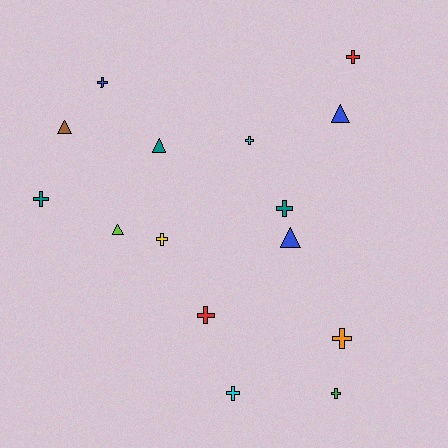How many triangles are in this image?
There are 5 triangles.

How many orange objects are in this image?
There is 1 orange object.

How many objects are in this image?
There are 15 objects.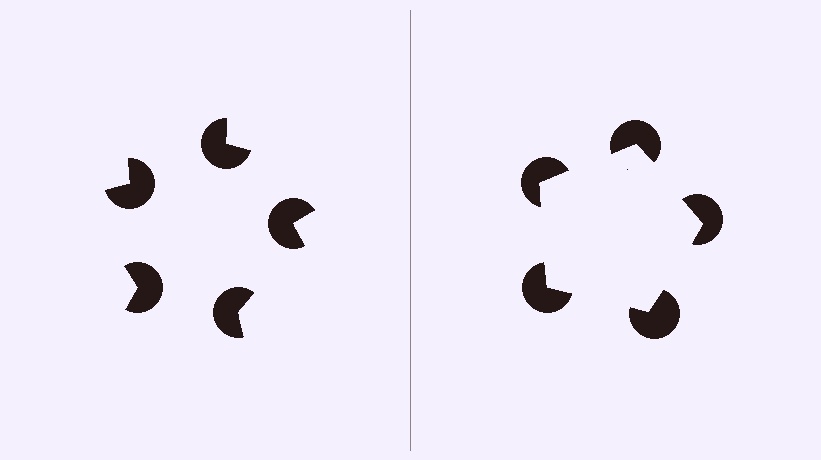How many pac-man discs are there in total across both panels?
10 — 5 on each side.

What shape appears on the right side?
An illusory pentagon.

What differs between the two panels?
The pac-man discs are positioned identically on both sides; only the wedge orientations differ. On the right they align to a pentagon; on the left they are misaligned.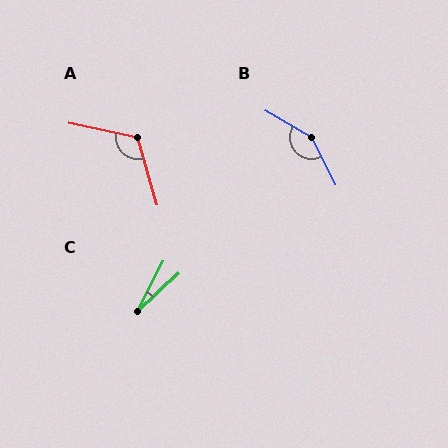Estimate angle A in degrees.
Approximately 118 degrees.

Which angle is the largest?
B, at approximately 147 degrees.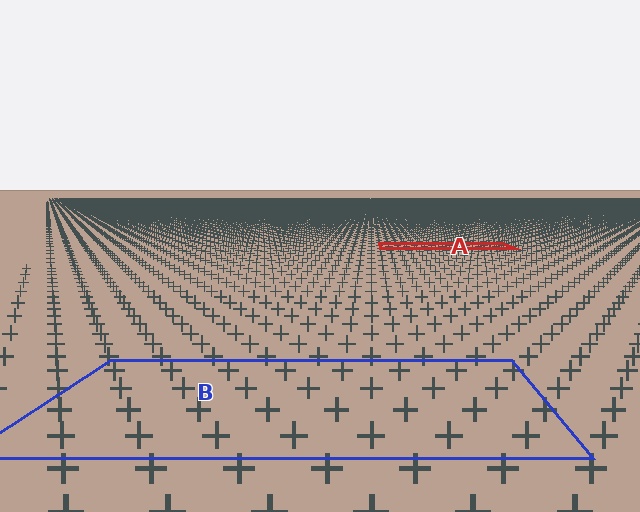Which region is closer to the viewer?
Region B is closer. The texture elements there are larger and more spread out.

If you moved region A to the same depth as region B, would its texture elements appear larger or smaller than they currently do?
They would appear larger. At a closer depth, the same texture elements are projected at a bigger on-screen size.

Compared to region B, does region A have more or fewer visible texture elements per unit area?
Region A has more texture elements per unit area — they are packed more densely because it is farther away.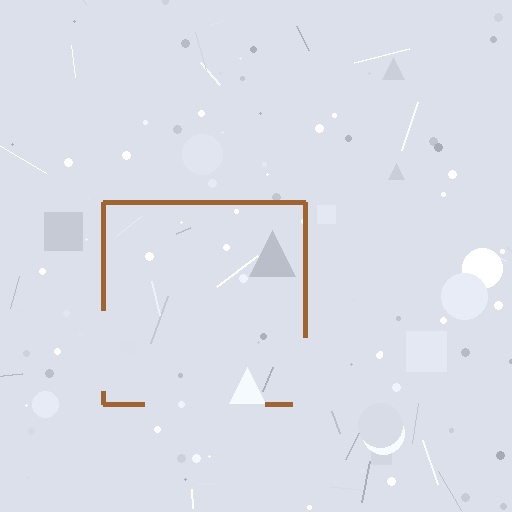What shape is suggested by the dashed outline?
The dashed outline suggests a square.